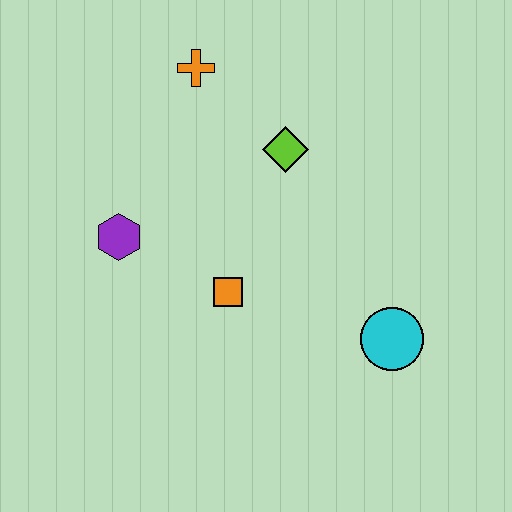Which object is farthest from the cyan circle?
The orange cross is farthest from the cyan circle.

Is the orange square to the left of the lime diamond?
Yes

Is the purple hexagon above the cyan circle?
Yes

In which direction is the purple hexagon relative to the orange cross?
The purple hexagon is below the orange cross.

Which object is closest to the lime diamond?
The orange cross is closest to the lime diamond.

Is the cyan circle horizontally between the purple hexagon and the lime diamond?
No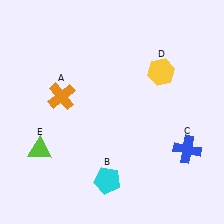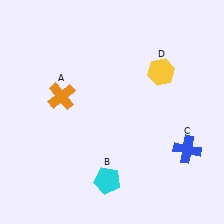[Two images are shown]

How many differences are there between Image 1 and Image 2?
There is 1 difference between the two images.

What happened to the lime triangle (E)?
The lime triangle (E) was removed in Image 2. It was in the bottom-left area of Image 1.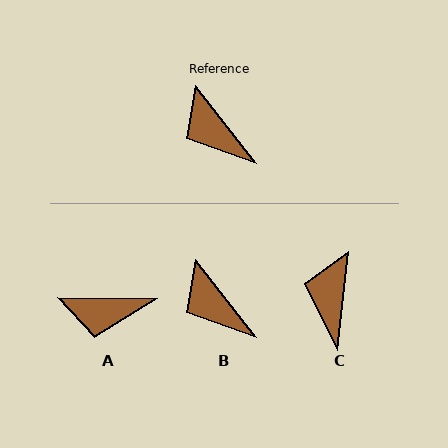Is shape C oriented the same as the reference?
No, it is off by about 44 degrees.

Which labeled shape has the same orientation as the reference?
B.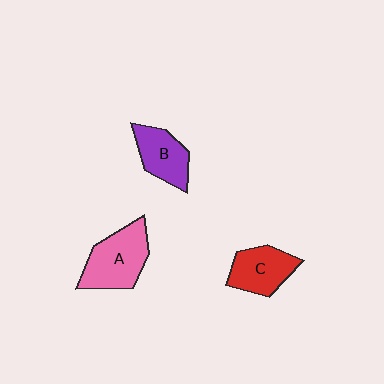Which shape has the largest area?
Shape A (pink).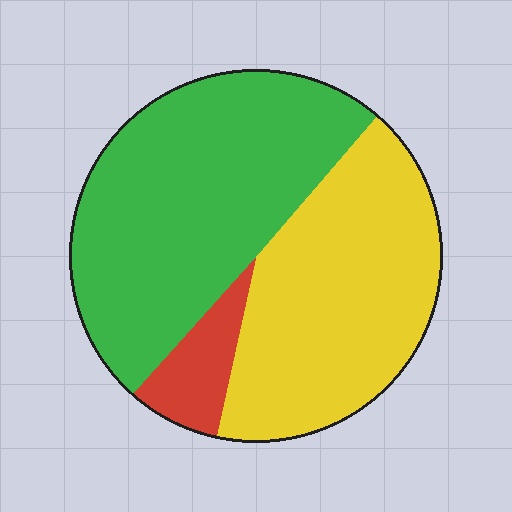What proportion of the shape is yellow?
Yellow takes up between a quarter and a half of the shape.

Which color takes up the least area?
Red, at roughly 10%.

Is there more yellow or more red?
Yellow.